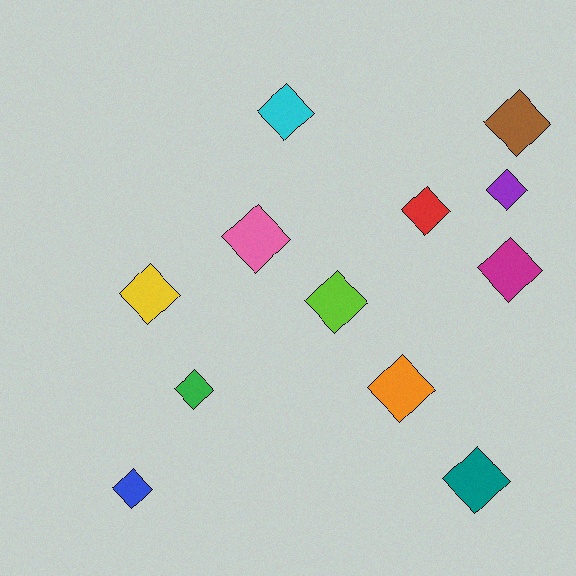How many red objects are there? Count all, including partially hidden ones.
There is 1 red object.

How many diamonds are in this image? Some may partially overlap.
There are 12 diamonds.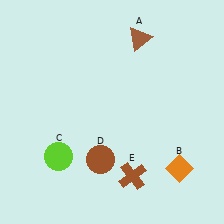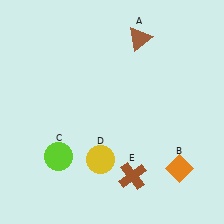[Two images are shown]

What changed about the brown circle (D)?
In Image 1, D is brown. In Image 2, it changed to yellow.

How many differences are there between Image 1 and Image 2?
There is 1 difference between the two images.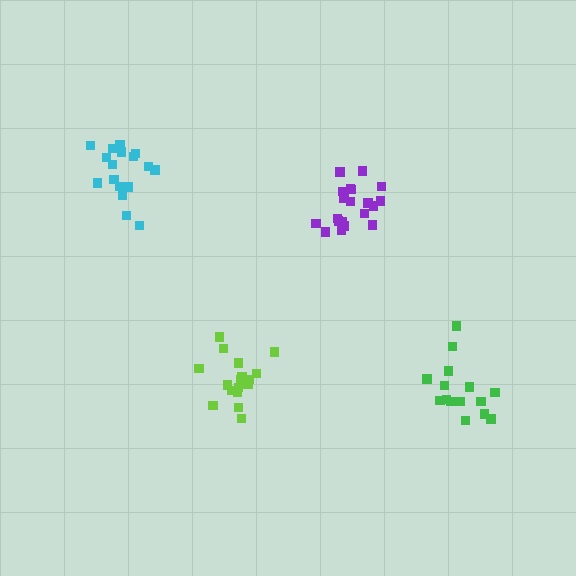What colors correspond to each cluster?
The clusters are colored: purple, green, cyan, lime.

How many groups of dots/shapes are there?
There are 4 groups.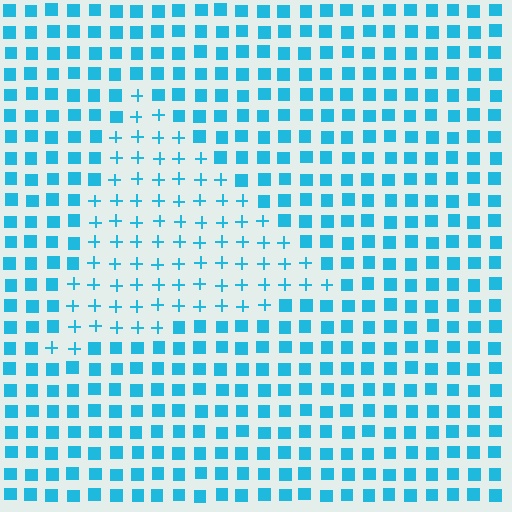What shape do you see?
I see a triangle.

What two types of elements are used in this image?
The image uses plus signs inside the triangle region and squares outside it.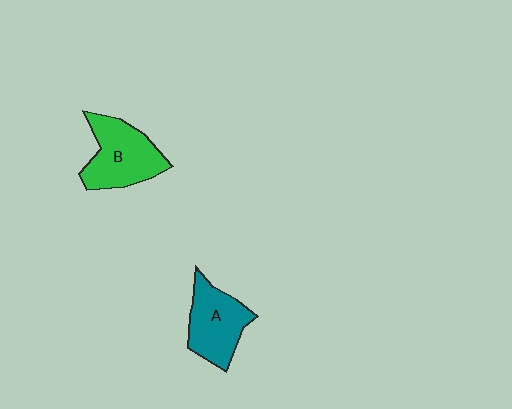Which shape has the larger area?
Shape B (green).